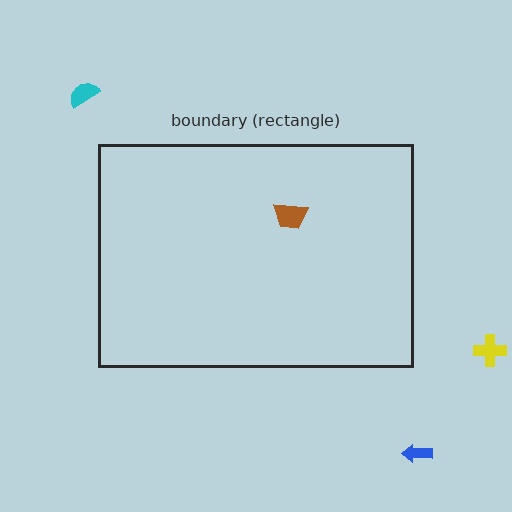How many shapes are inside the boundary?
1 inside, 3 outside.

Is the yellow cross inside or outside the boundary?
Outside.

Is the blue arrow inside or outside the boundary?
Outside.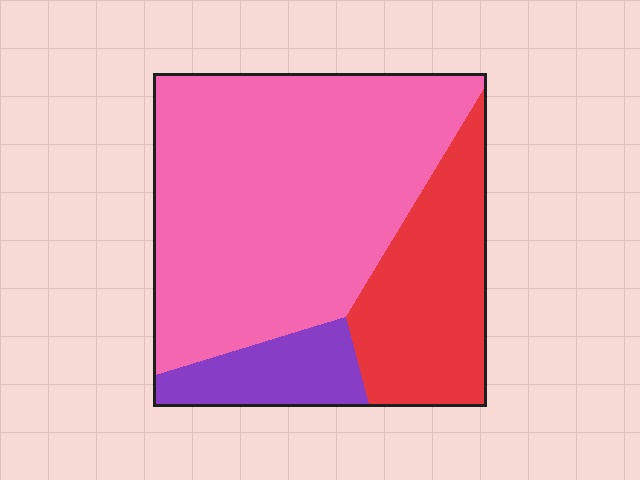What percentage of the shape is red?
Red takes up about one quarter (1/4) of the shape.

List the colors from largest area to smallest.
From largest to smallest: pink, red, purple.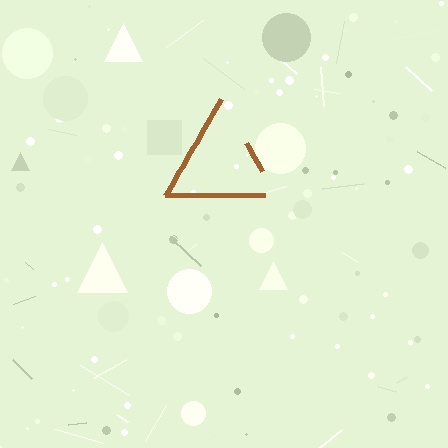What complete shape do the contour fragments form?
The contour fragments form a triangle.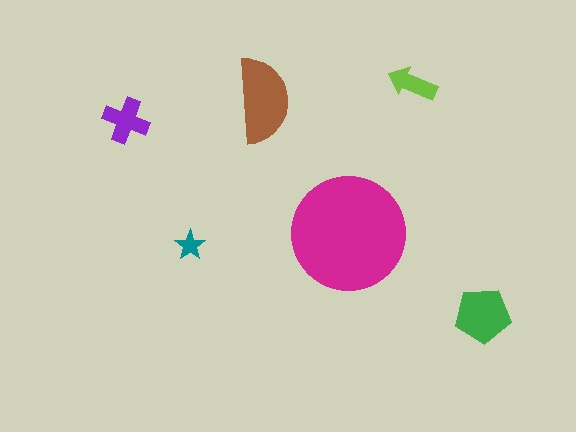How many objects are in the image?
There are 6 objects in the image.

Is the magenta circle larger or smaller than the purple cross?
Larger.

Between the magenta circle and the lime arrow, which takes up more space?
The magenta circle.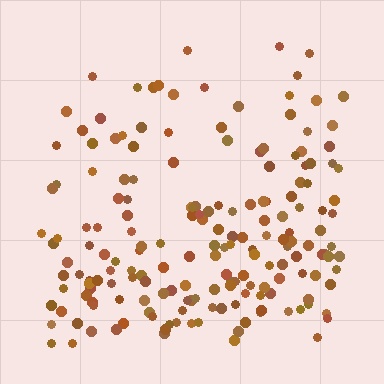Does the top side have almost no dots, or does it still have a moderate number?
Still a moderate number, just noticeably fewer than the bottom.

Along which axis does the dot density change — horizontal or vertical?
Vertical.